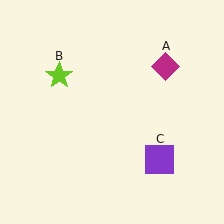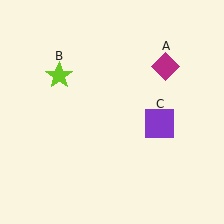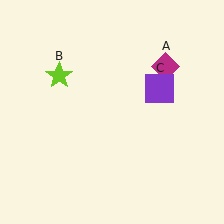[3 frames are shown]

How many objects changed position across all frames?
1 object changed position: purple square (object C).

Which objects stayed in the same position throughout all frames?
Magenta diamond (object A) and lime star (object B) remained stationary.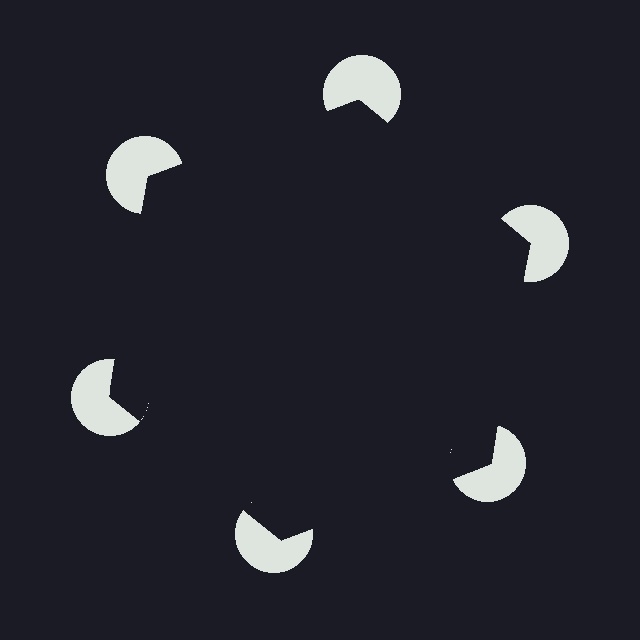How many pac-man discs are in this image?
There are 6 — one at each vertex of the illusory hexagon.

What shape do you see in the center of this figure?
An illusory hexagon — its edges are inferred from the aligned wedge cuts in the pac-man discs, not physically drawn.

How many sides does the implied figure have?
6 sides.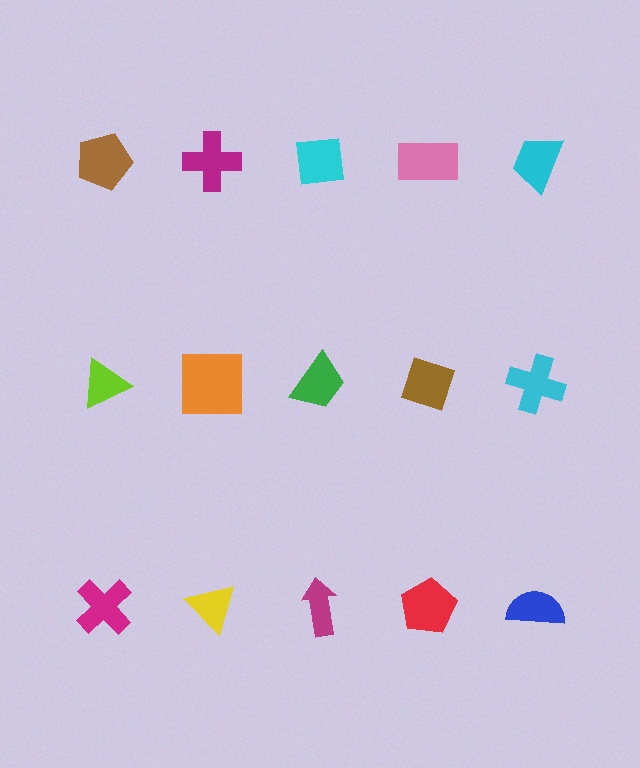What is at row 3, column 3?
A magenta arrow.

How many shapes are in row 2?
5 shapes.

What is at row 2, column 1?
A lime triangle.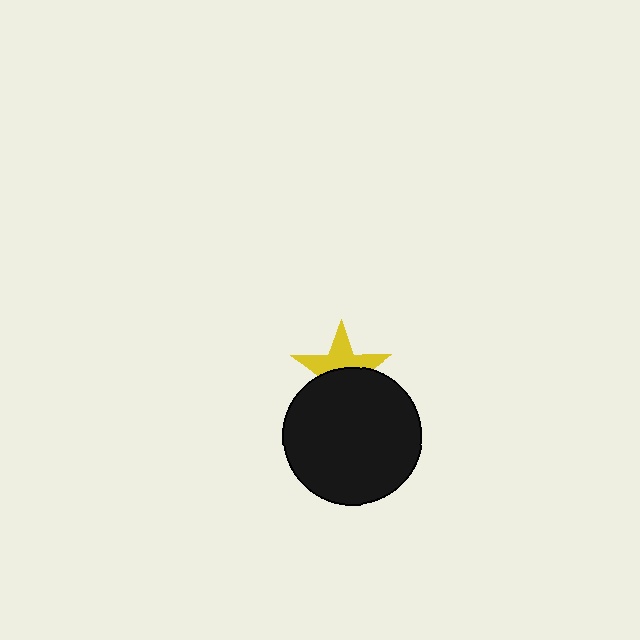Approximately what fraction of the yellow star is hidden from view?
Roughly 51% of the yellow star is hidden behind the black circle.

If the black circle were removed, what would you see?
You would see the complete yellow star.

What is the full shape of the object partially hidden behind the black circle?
The partially hidden object is a yellow star.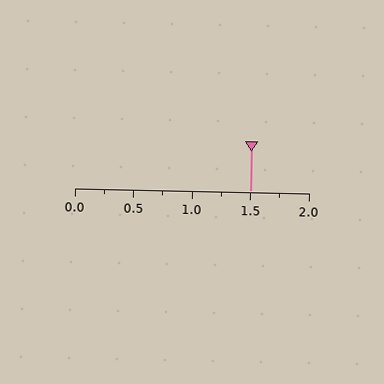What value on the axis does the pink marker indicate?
The marker indicates approximately 1.5.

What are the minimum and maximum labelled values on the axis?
The axis runs from 0.0 to 2.0.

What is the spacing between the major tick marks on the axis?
The major ticks are spaced 0.5 apart.